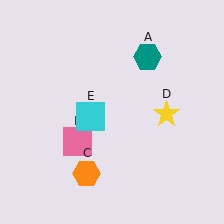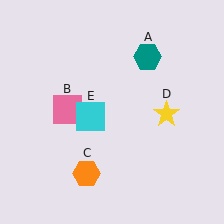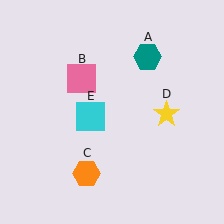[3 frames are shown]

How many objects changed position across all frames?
1 object changed position: pink square (object B).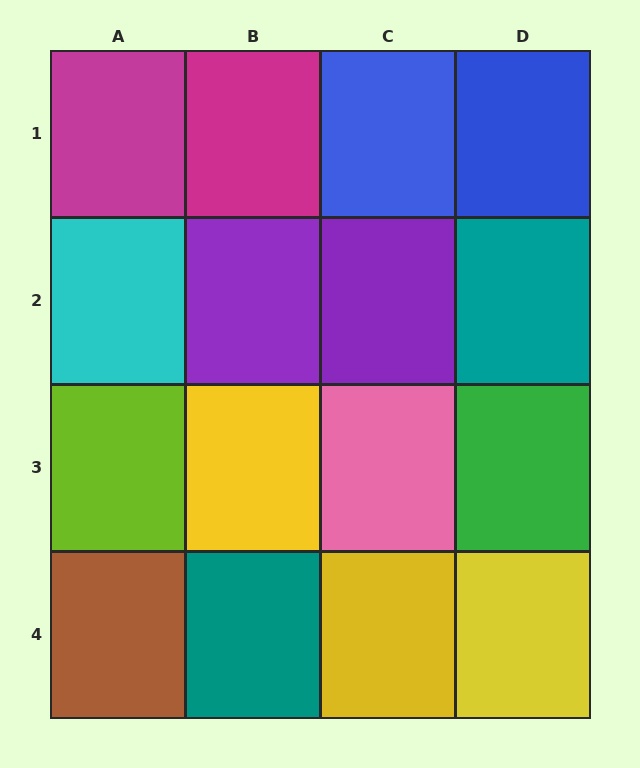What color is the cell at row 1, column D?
Blue.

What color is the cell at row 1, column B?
Magenta.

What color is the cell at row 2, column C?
Purple.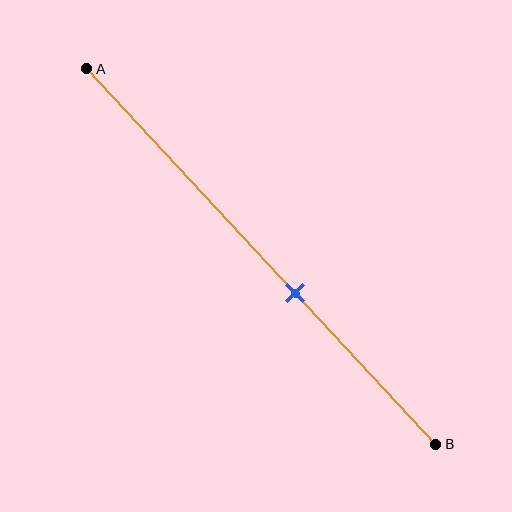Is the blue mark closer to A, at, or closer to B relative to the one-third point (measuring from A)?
The blue mark is closer to point B than the one-third point of segment AB.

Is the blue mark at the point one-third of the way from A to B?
No, the mark is at about 60% from A, not at the 33% one-third point.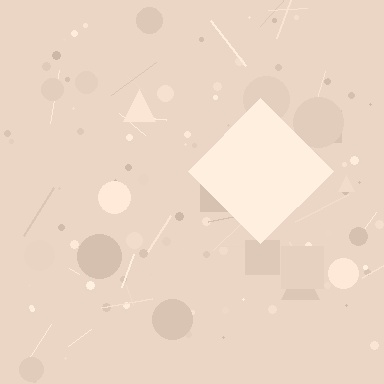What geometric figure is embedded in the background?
A diamond is embedded in the background.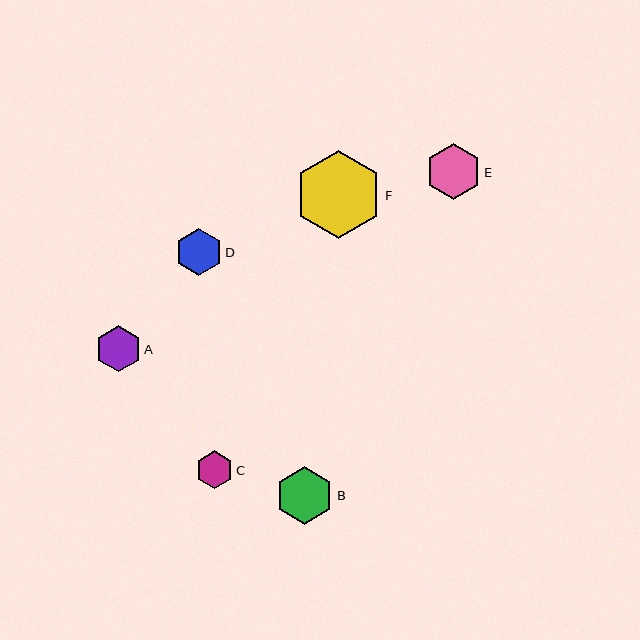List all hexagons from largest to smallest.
From largest to smallest: F, B, E, D, A, C.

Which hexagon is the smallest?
Hexagon C is the smallest with a size of approximately 38 pixels.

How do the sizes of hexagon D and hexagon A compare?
Hexagon D and hexagon A are approximately the same size.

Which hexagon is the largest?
Hexagon F is the largest with a size of approximately 88 pixels.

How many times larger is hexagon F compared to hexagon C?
Hexagon F is approximately 2.3 times the size of hexagon C.